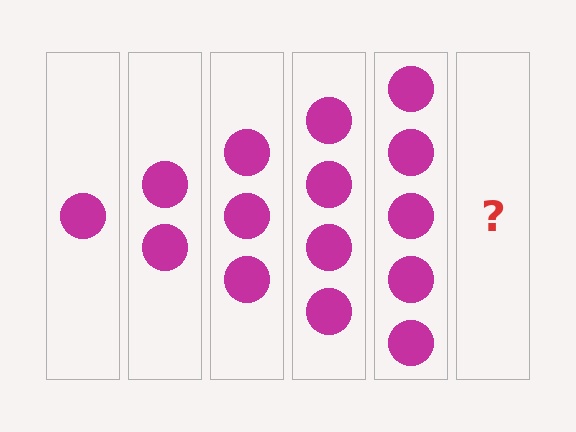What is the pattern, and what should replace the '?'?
The pattern is that each step adds one more circle. The '?' should be 6 circles.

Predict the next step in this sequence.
The next step is 6 circles.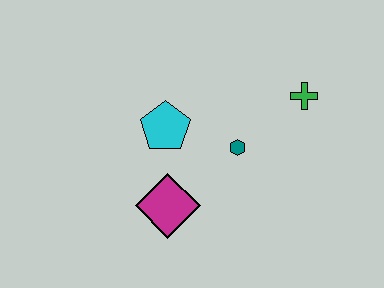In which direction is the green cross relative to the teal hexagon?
The green cross is to the right of the teal hexagon.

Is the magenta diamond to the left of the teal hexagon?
Yes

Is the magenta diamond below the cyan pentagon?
Yes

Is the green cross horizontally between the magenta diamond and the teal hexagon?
No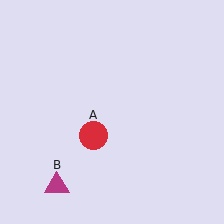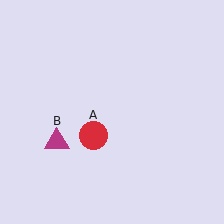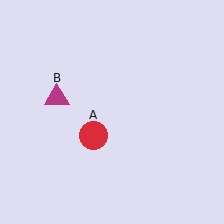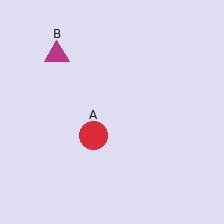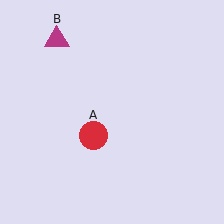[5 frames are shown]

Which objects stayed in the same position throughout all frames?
Red circle (object A) remained stationary.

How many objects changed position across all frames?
1 object changed position: magenta triangle (object B).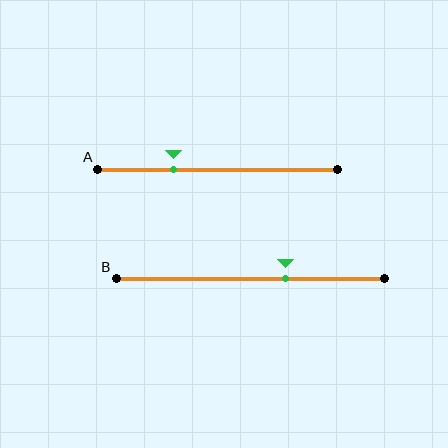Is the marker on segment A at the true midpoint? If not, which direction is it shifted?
No, the marker on segment A is shifted to the left by about 18% of the segment length.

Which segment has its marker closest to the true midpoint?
Segment B has its marker closest to the true midpoint.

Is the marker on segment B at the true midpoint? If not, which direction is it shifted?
No, the marker on segment B is shifted to the right by about 13% of the segment length.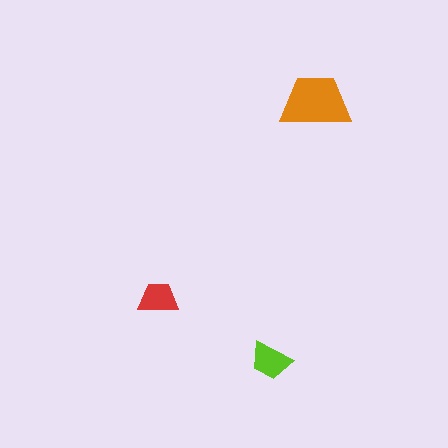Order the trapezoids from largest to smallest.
the orange one, the lime one, the red one.